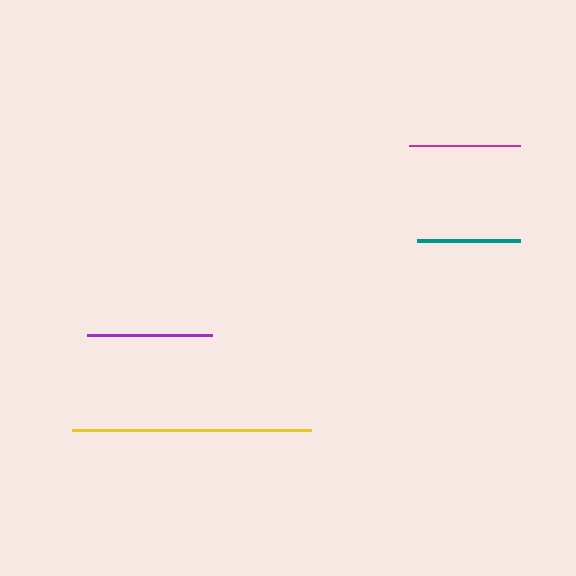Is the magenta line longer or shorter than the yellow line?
The yellow line is longer than the magenta line.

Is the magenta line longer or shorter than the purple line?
The purple line is longer than the magenta line.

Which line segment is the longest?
The yellow line is the longest at approximately 238 pixels.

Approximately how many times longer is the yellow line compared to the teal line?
The yellow line is approximately 2.3 times the length of the teal line.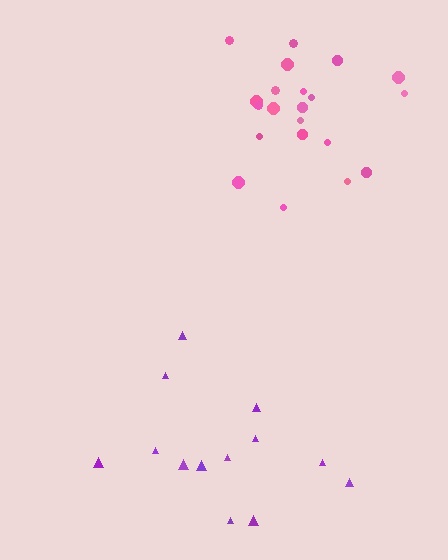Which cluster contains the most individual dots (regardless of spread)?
Pink (21).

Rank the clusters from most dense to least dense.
pink, purple.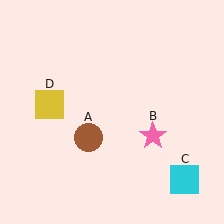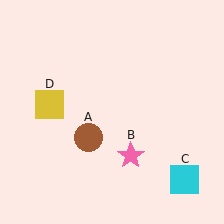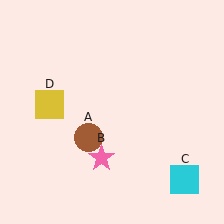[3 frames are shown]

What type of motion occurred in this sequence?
The pink star (object B) rotated clockwise around the center of the scene.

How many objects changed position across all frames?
1 object changed position: pink star (object B).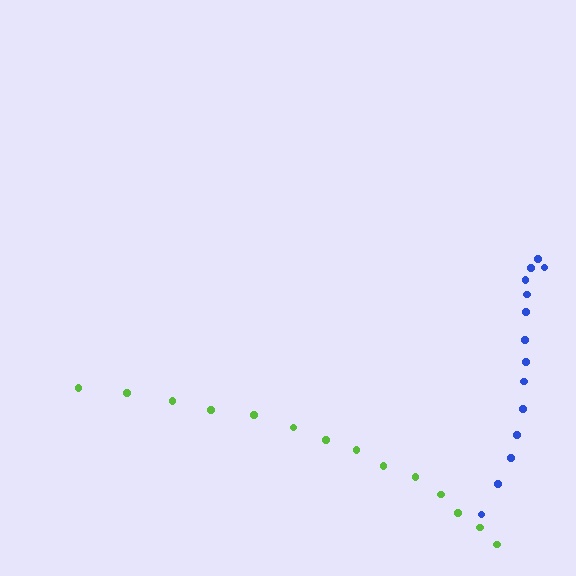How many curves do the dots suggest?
There are 2 distinct paths.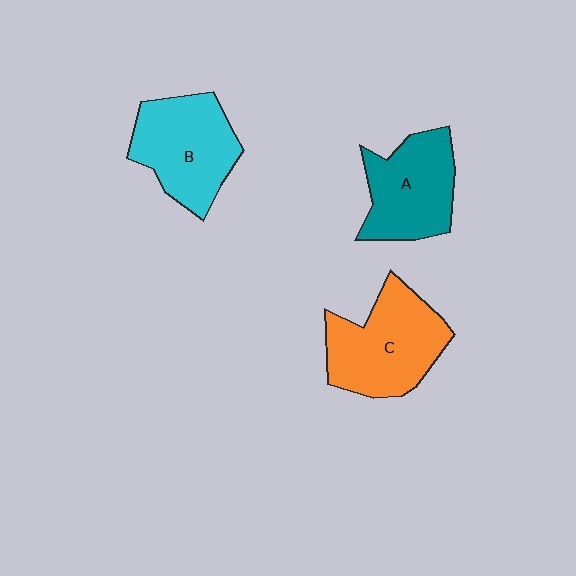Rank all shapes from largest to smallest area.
From largest to smallest: C (orange), B (cyan), A (teal).